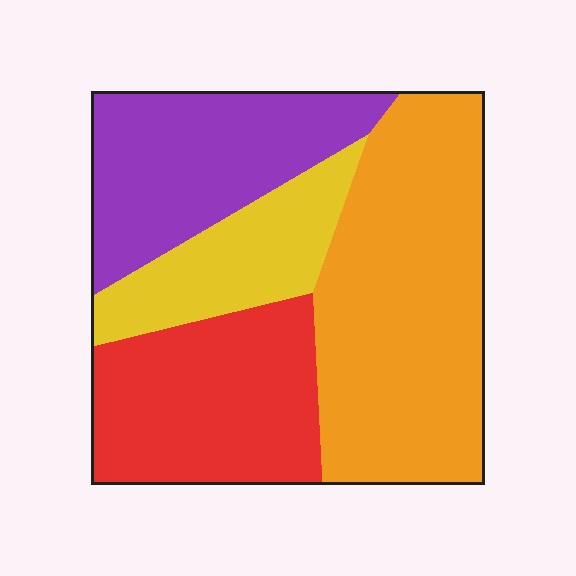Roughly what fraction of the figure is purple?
Purple takes up about one quarter (1/4) of the figure.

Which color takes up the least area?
Yellow, at roughly 15%.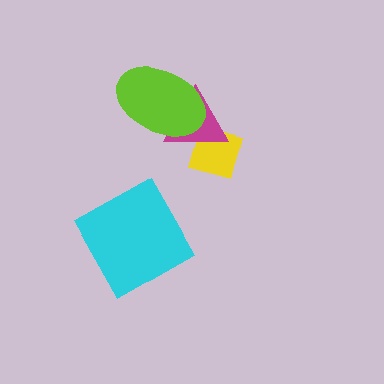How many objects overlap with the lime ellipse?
1 object overlaps with the lime ellipse.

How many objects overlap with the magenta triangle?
2 objects overlap with the magenta triangle.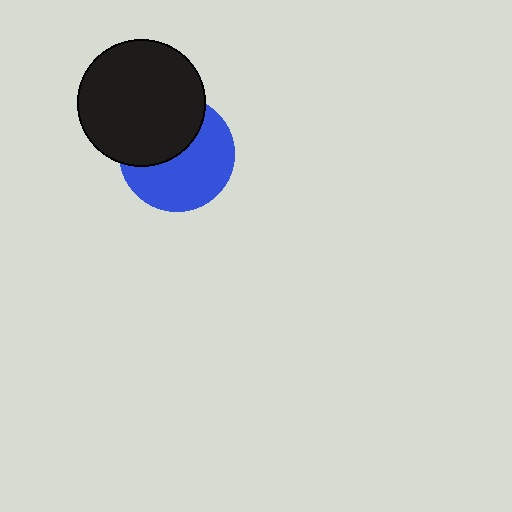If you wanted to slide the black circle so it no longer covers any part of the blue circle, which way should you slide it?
Slide it up — that is the most direct way to separate the two shapes.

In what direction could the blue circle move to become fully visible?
The blue circle could move down. That would shift it out from behind the black circle entirely.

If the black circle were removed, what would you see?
You would see the complete blue circle.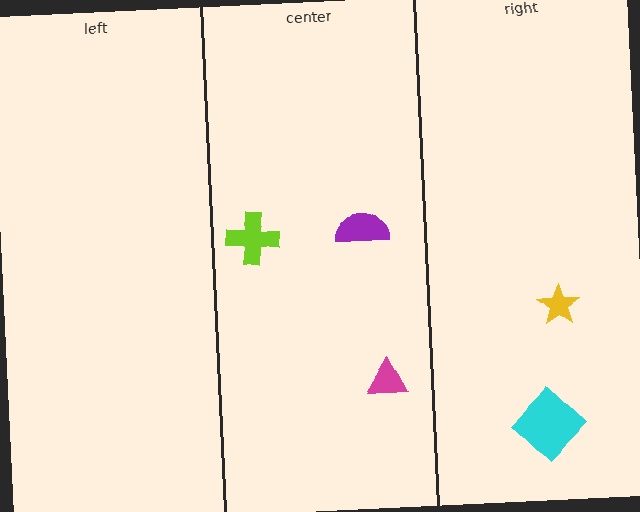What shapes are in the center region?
The magenta triangle, the purple semicircle, the lime cross.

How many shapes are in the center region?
3.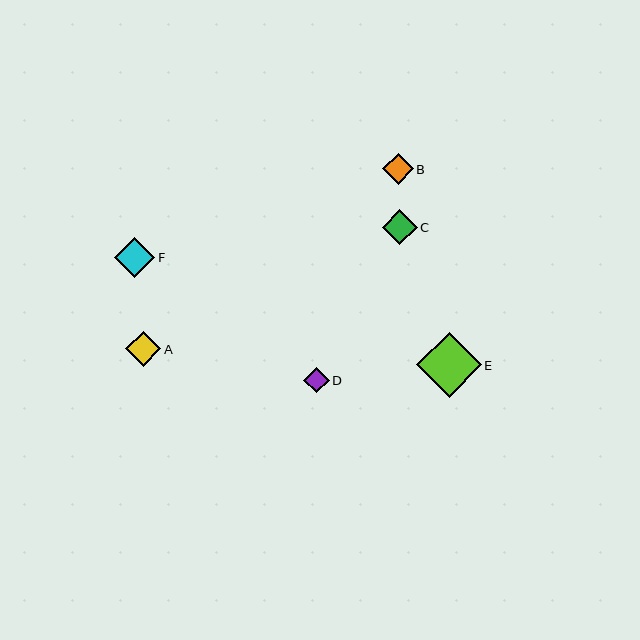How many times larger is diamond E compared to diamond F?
Diamond E is approximately 1.6 times the size of diamond F.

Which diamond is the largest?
Diamond E is the largest with a size of approximately 64 pixels.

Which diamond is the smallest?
Diamond D is the smallest with a size of approximately 25 pixels.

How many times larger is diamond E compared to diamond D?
Diamond E is approximately 2.5 times the size of diamond D.